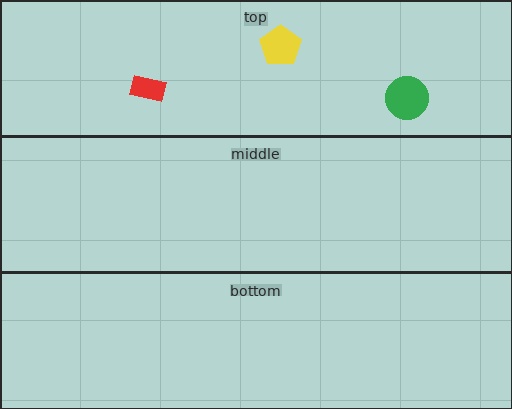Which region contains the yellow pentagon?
The top region.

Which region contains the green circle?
The top region.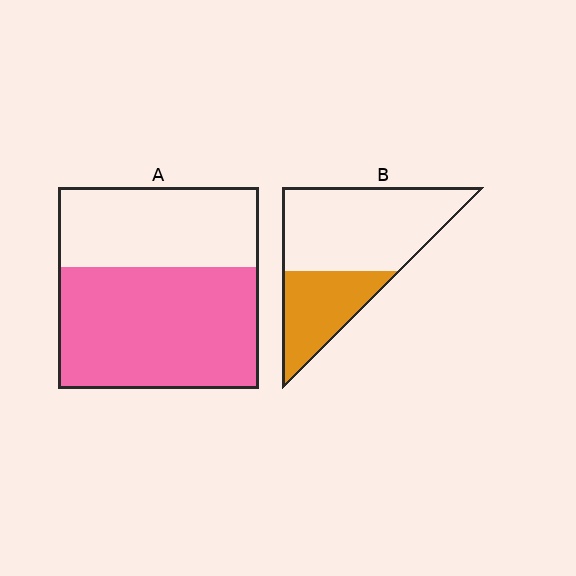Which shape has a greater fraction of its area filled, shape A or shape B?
Shape A.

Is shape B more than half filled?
No.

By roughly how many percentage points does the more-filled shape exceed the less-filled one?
By roughly 25 percentage points (A over B).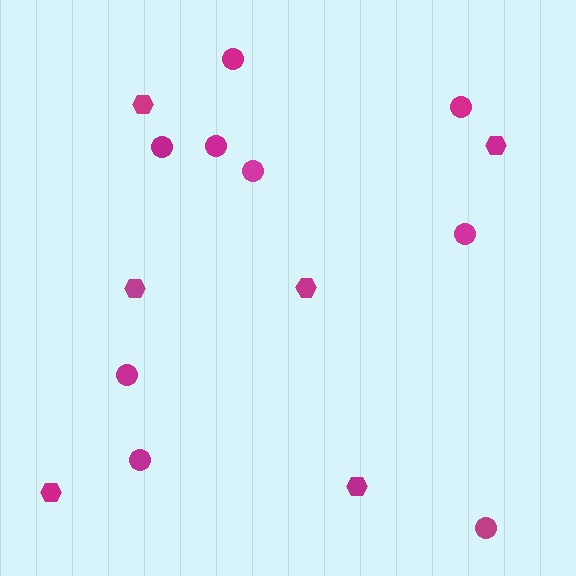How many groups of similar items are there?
There are 2 groups: one group of circles (9) and one group of hexagons (6).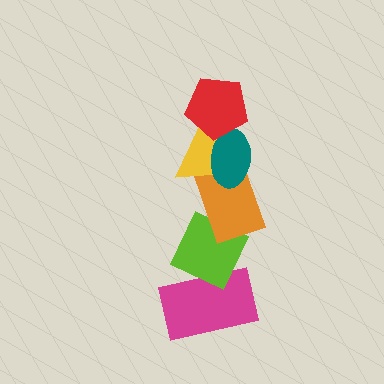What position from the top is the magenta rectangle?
The magenta rectangle is 6th from the top.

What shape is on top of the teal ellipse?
The red pentagon is on top of the teal ellipse.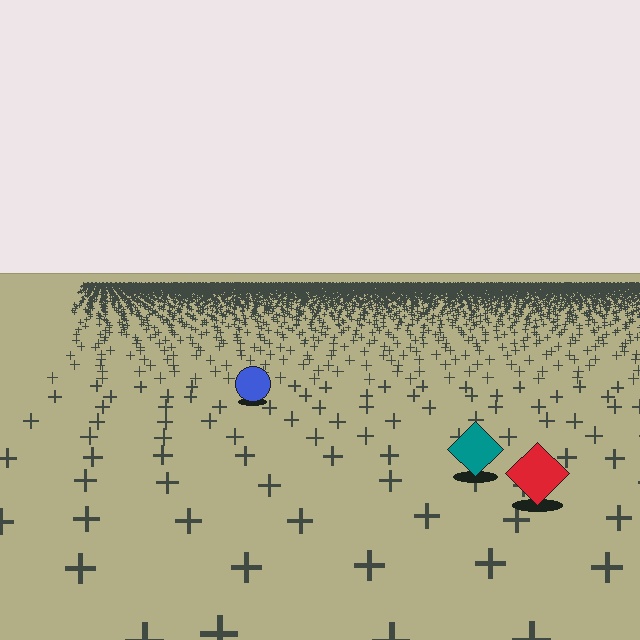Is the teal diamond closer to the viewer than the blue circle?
Yes. The teal diamond is closer — you can tell from the texture gradient: the ground texture is coarser near it.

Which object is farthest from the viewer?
The blue circle is farthest from the viewer. It appears smaller and the ground texture around it is denser.